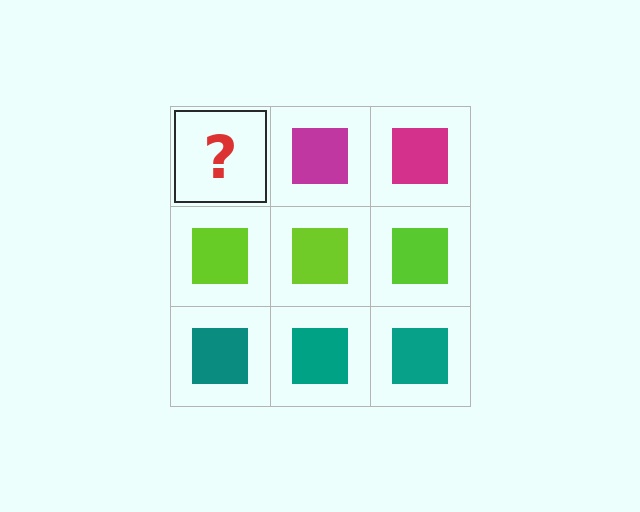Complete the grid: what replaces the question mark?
The question mark should be replaced with a magenta square.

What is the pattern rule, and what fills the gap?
The rule is that each row has a consistent color. The gap should be filled with a magenta square.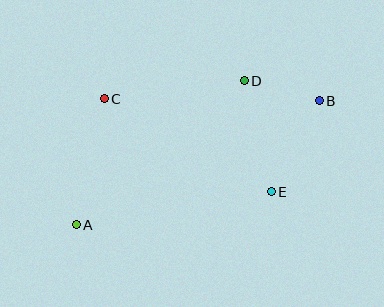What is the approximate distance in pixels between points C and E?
The distance between C and E is approximately 191 pixels.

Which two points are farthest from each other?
Points A and B are farthest from each other.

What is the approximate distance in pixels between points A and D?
The distance between A and D is approximately 221 pixels.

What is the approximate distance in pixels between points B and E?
The distance between B and E is approximately 103 pixels.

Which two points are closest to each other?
Points B and D are closest to each other.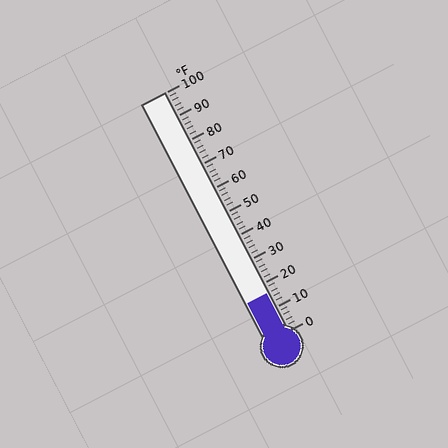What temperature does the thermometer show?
The thermometer shows approximately 16°F.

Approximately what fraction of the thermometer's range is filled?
The thermometer is filled to approximately 15% of its range.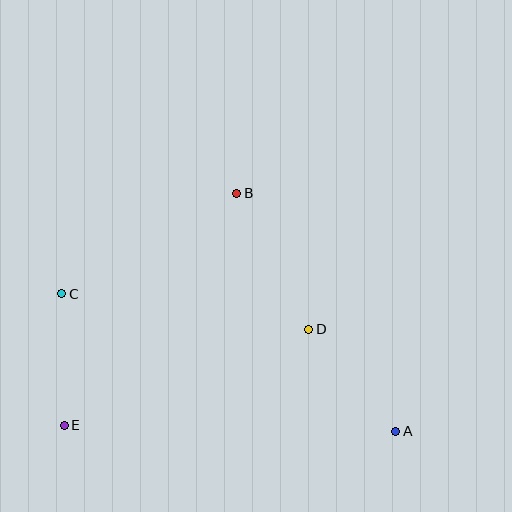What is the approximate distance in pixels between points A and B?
The distance between A and B is approximately 287 pixels.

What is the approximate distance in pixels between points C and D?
The distance between C and D is approximately 249 pixels.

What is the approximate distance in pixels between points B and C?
The distance between B and C is approximately 202 pixels.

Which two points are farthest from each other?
Points A and C are farthest from each other.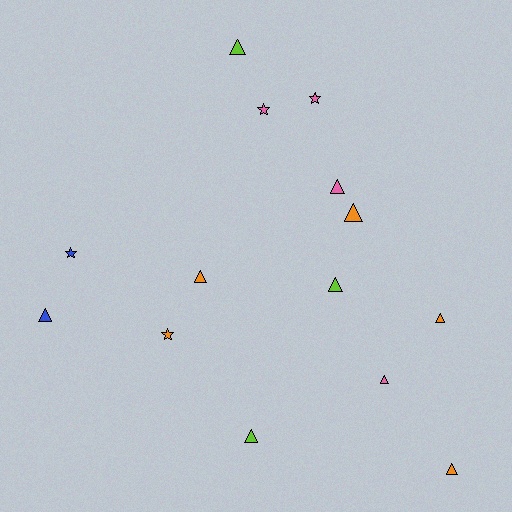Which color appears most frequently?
Orange, with 5 objects.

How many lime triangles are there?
There are 3 lime triangles.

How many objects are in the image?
There are 14 objects.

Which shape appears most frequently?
Triangle, with 10 objects.